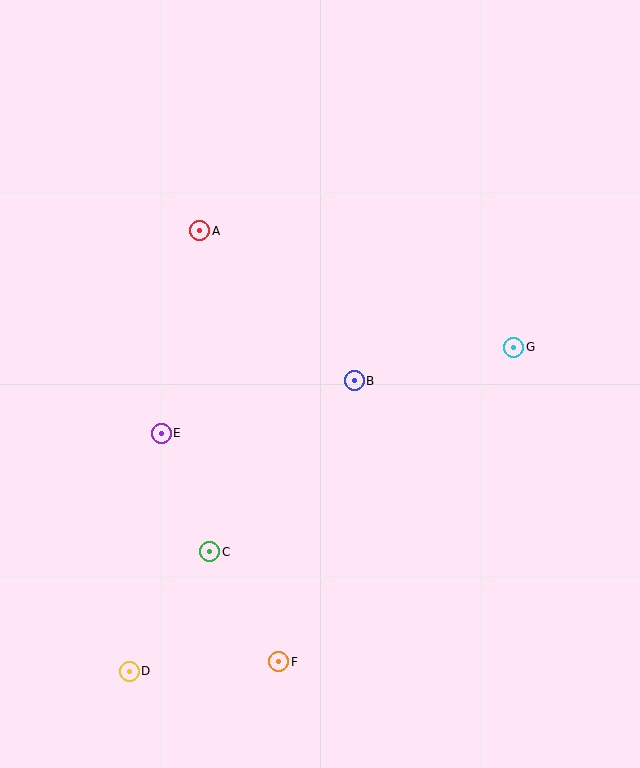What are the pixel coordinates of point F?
Point F is at (279, 662).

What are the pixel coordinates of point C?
Point C is at (210, 552).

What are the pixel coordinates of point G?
Point G is at (514, 347).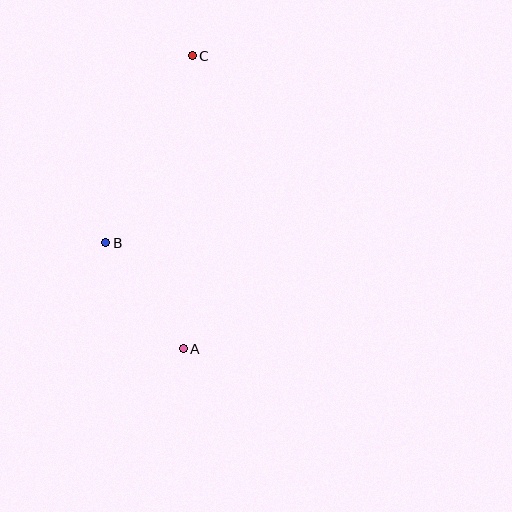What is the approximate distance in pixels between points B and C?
The distance between B and C is approximately 206 pixels.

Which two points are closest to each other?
Points A and B are closest to each other.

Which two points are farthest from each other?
Points A and C are farthest from each other.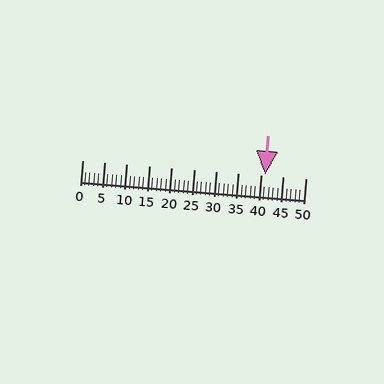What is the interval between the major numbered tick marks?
The major tick marks are spaced 5 units apart.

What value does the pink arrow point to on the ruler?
The pink arrow points to approximately 41.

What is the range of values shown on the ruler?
The ruler shows values from 0 to 50.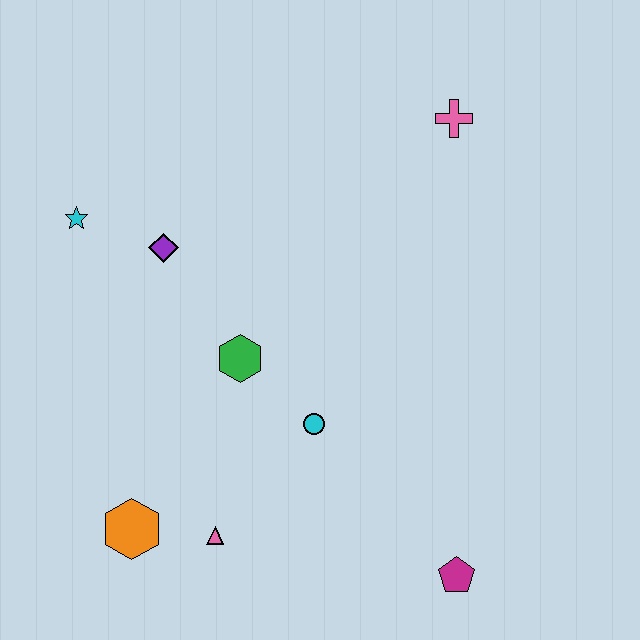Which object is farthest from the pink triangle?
The pink cross is farthest from the pink triangle.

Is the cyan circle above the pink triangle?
Yes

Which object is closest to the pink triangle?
The orange hexagon is closest to the pink triangle.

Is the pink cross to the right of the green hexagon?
Yes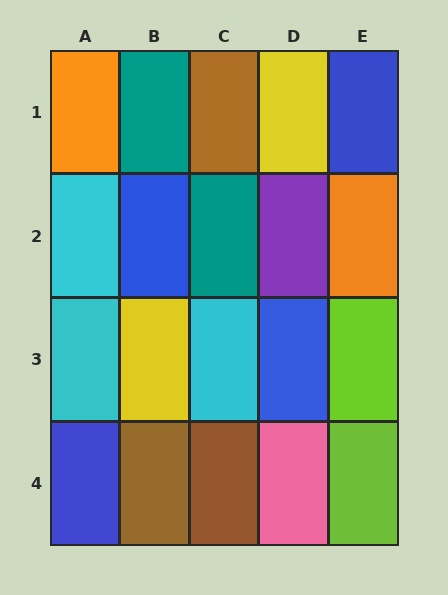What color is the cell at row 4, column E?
Lime.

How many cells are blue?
4 cells are blue.